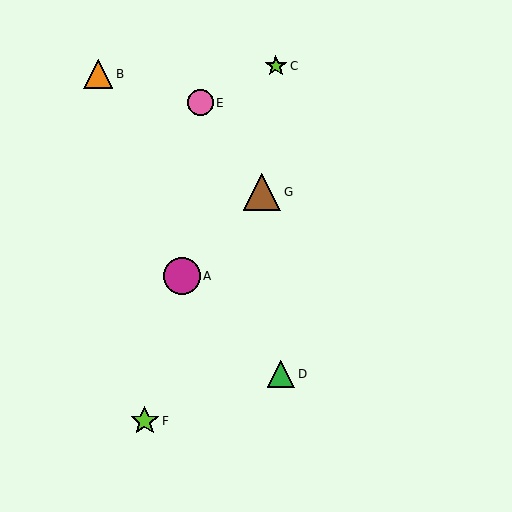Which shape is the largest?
The brown triangle (labeled G) is the largest.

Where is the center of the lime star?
The center of the lime star is at (276, 66).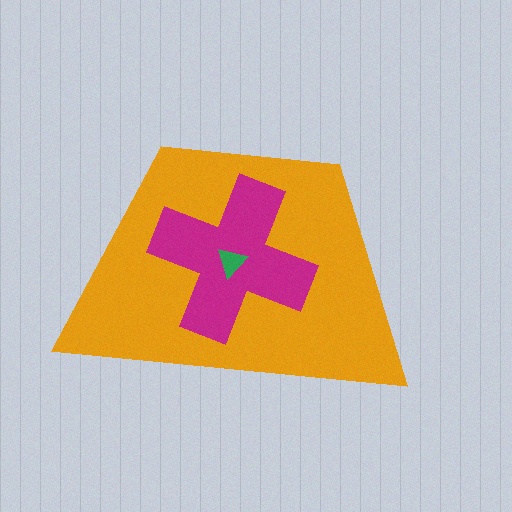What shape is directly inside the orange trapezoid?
The magenta cross.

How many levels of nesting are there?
3.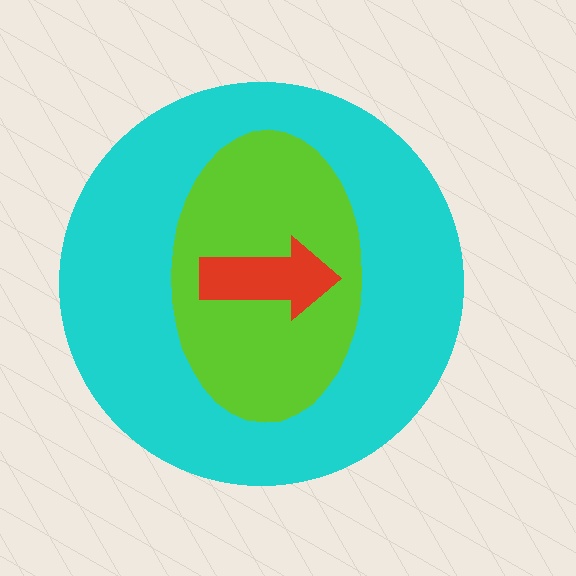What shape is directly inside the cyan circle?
The lime ellipse.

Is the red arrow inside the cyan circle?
Yes.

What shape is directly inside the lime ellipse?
The red arrow.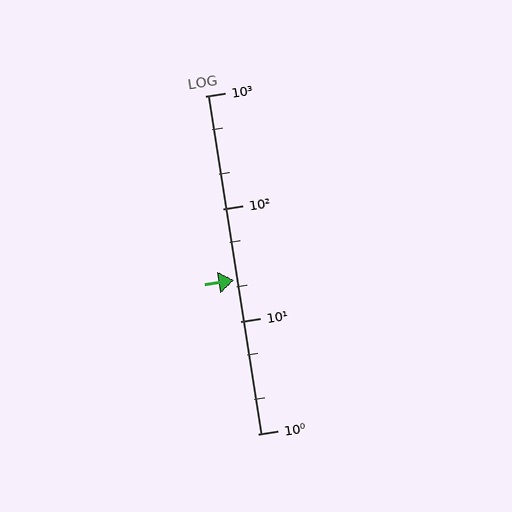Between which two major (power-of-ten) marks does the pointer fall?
The pointer is between 10 and 100.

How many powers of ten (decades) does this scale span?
The scale spans 3 decades, from 1 to 1000.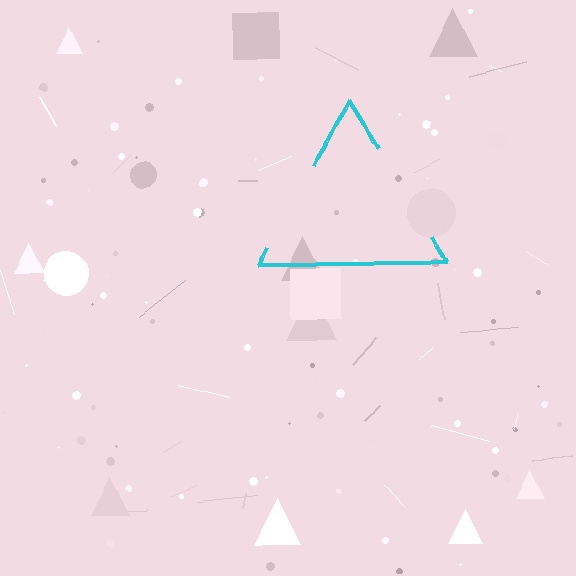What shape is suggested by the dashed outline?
The dashed outline suggests a triangle.